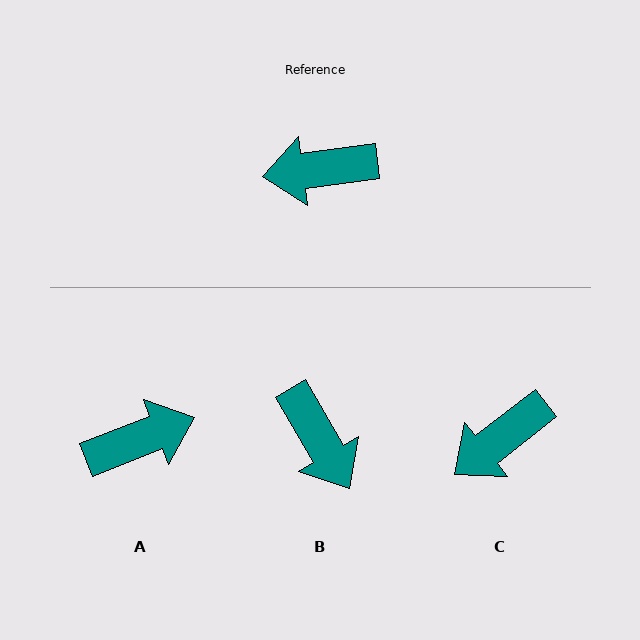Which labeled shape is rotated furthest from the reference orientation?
A, about 166 degrees away.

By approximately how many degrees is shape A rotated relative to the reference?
Approximately 166 degrees clockwise.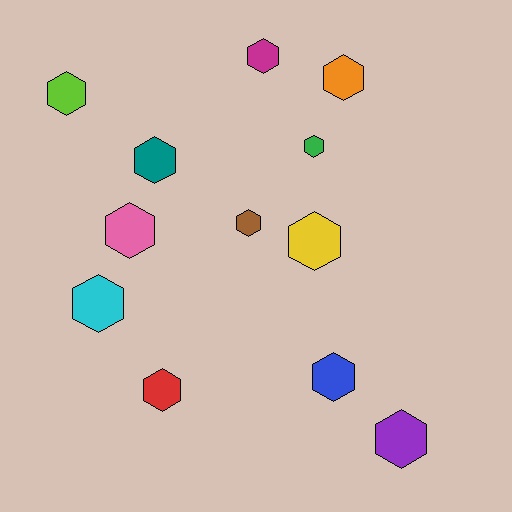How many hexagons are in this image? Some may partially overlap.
There are 12 hexagons.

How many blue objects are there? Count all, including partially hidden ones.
There is 1 blue object.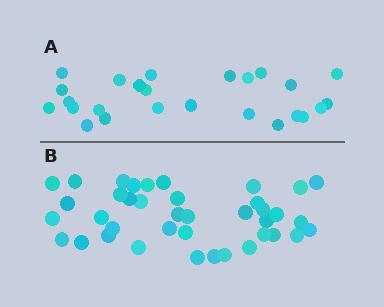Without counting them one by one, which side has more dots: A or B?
Region B (the bottom region) has more dots.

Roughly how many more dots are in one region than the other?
Region B has approximately 15 more dots than region A.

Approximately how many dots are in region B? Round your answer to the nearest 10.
About 40 dots. (The exact count is 39, which rounds to 40.)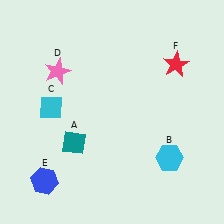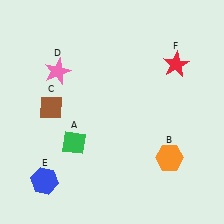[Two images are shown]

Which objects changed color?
A changed from teal to green. B changed from cyan to orange. C changed from cyan to brown.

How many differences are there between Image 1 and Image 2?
There are 3 differences between the two images.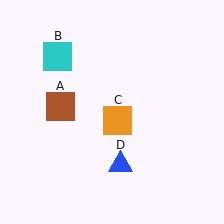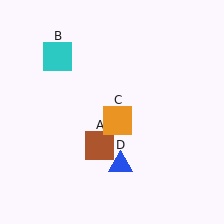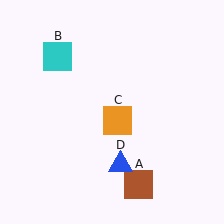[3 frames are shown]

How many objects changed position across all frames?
1 object changed position: brown square (object A).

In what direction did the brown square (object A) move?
The brown square (object A) moved down and to the right.